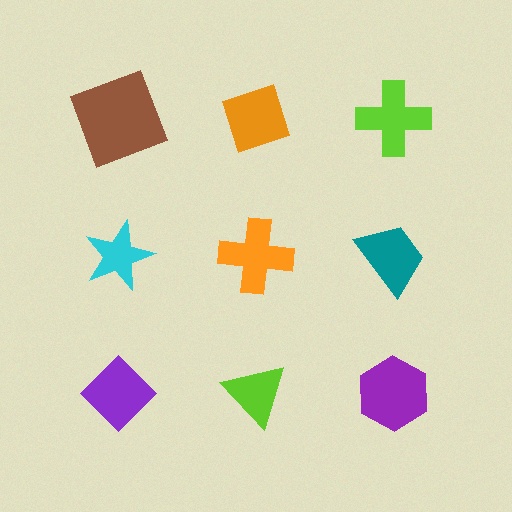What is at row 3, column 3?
A purple hexagon.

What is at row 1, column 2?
An orange diamond.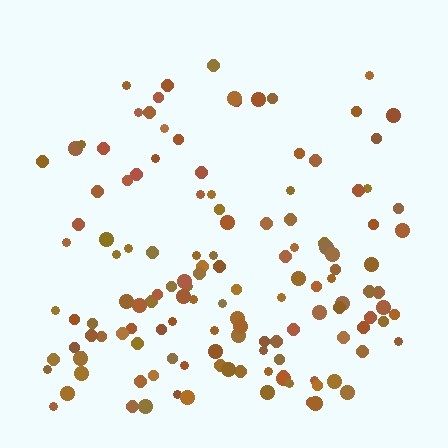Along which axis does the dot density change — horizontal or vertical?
Vertical.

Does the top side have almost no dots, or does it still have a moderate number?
Still a moderate number, just noticeably fewer than the bottom.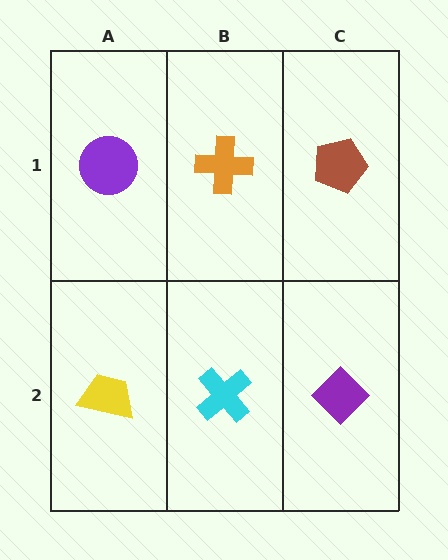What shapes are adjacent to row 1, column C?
A purple diamond (row 2, column C), an orange cross (row 1, column B).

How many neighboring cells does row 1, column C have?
2.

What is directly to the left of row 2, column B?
A yellow trapezoid.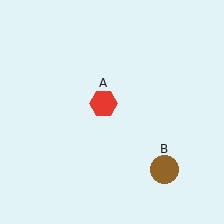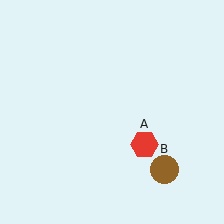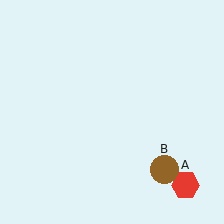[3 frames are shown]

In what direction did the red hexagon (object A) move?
The red hexagon (object A) moved down and to the right.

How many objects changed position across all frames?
1 object changed position: red hexagon (object A).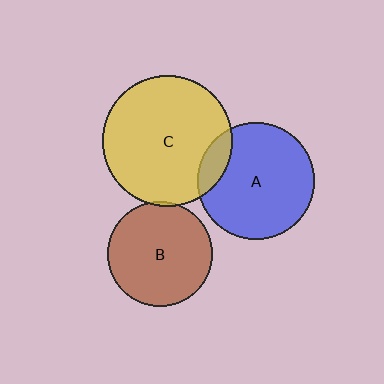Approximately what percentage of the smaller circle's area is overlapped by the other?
Approximately 5%.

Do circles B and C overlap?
Yes.